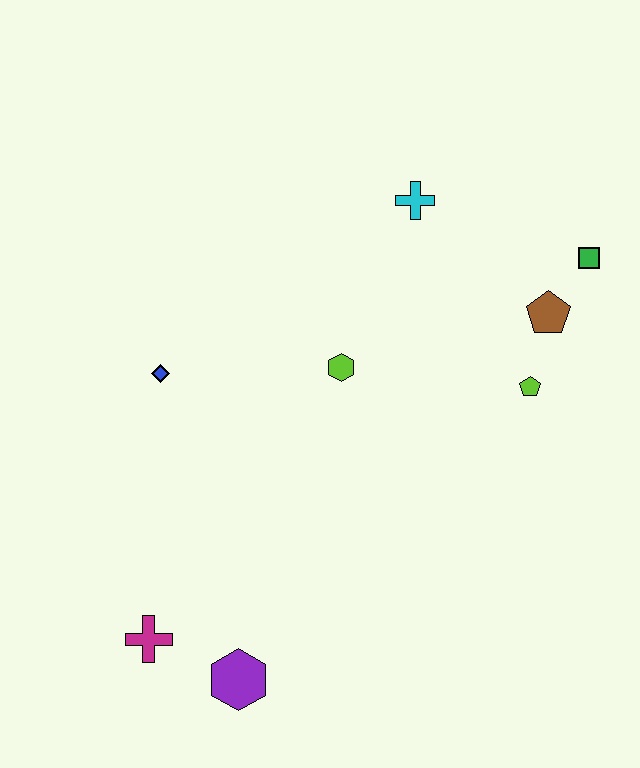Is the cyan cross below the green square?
No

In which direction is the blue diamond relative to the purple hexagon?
The blue diamond is above the purple hexagon.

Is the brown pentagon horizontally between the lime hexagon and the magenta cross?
No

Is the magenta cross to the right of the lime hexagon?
No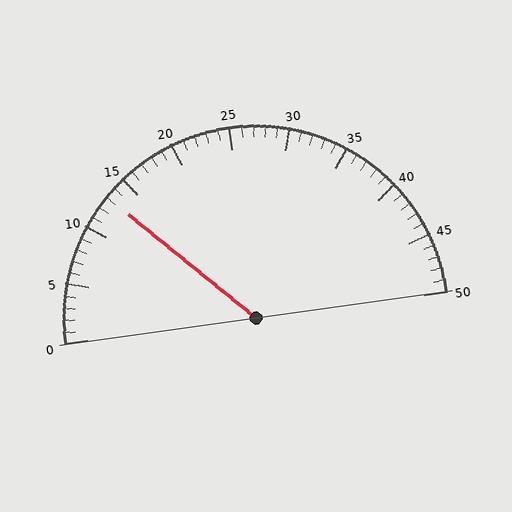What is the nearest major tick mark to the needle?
The nearest major tick mark is 15.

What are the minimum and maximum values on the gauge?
The gauge ranges from 0 to 50.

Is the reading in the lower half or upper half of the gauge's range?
The reading is in the lower half of the range (0 to 50).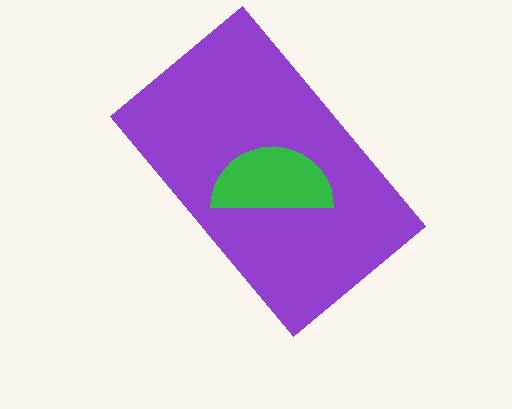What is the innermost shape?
The green semicircle.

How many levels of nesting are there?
2.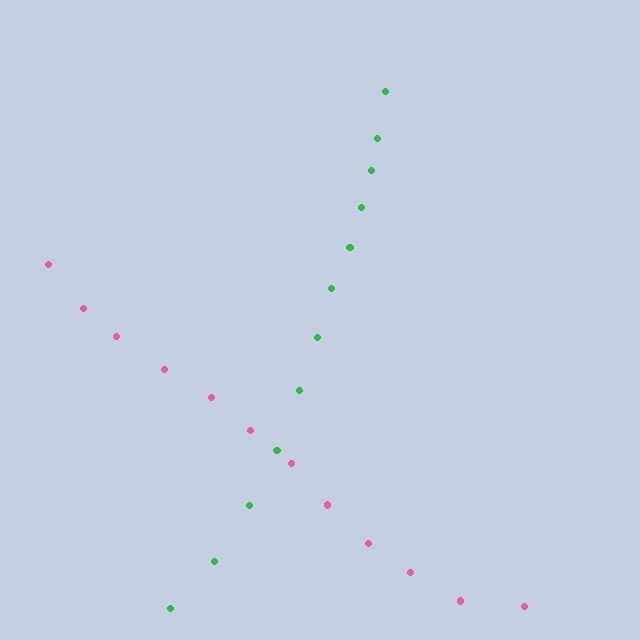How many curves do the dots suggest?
There are 2 distinct paths.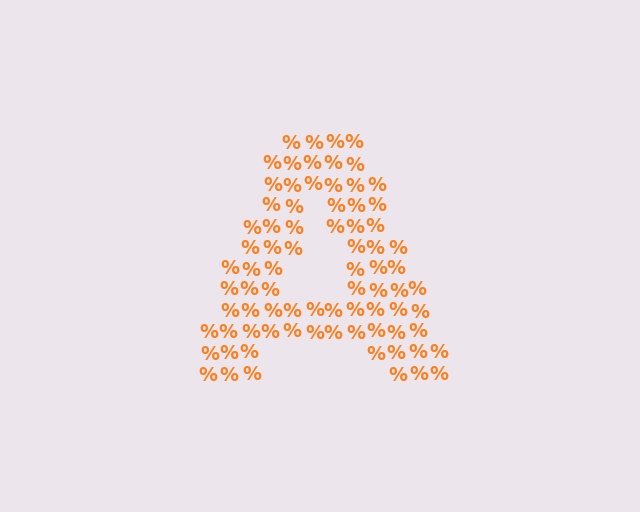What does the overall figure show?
The overall figure shows the letter A.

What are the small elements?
The small elements are percent signs.